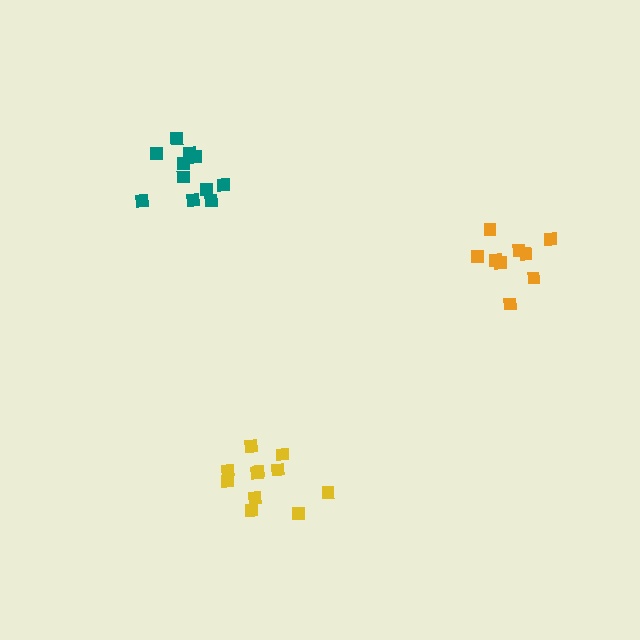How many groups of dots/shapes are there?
There are 3 groups.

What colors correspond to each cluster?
The clusters are colored: orange, yellow, teal.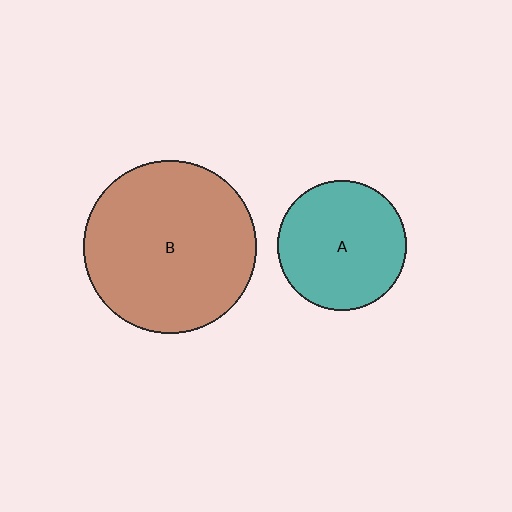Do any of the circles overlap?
No, none of the circles overlap.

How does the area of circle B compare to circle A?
Approximately 1.8 times.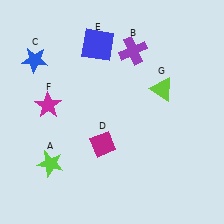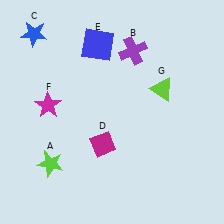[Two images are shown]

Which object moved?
The blue star (C) moved up.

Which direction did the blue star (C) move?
The blue star (C) moved up.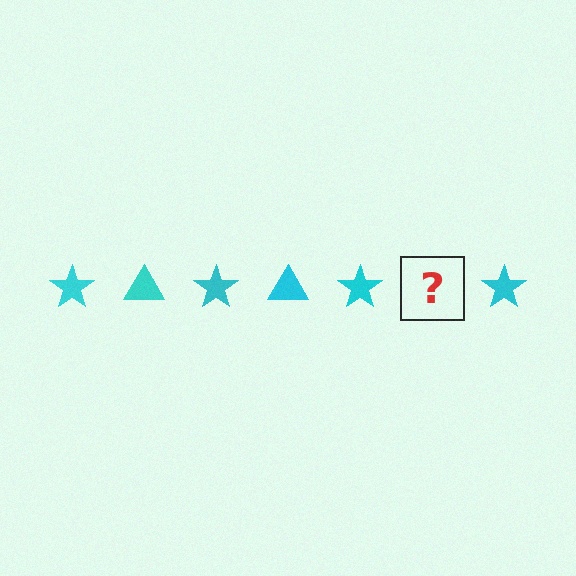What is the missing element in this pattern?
The missing element is a cyan triangle.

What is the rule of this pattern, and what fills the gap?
The rule is that the pattern cycles through star, triangle shapes in cyan. The gap should be filled with a cyan triangle.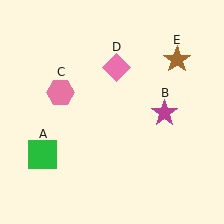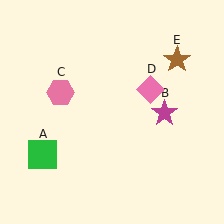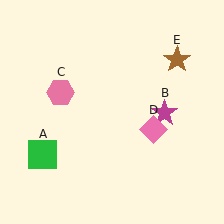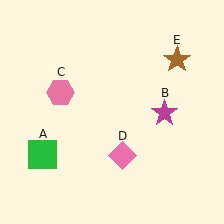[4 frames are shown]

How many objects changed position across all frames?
1 object changed position: pink diamond (object D).